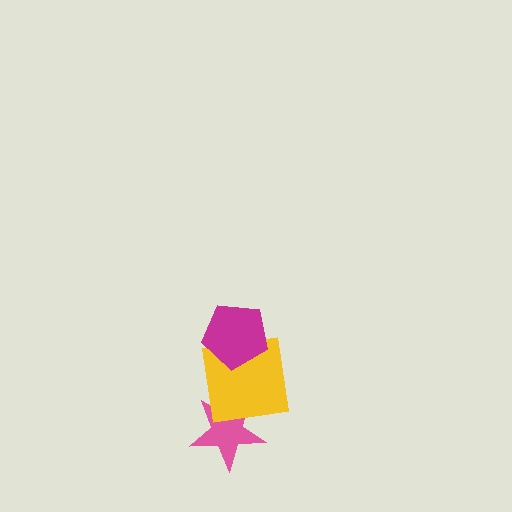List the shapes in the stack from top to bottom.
From top to bottom: the magenta pentagon, the yellow square, the pink star.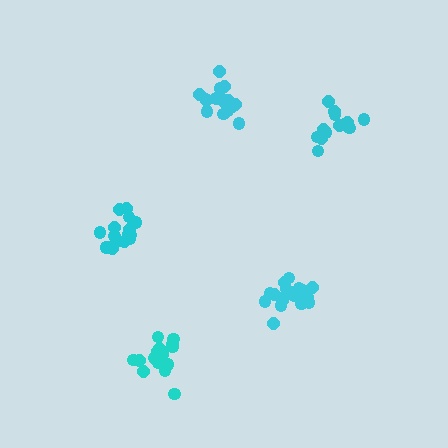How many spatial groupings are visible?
There are 5 spatial groupings.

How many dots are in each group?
Group 1: 17 dots, Group 2: 18 dots, Group 3: 16 dots, Group 4: 18 dots, Group 5: 14 dots (83 total).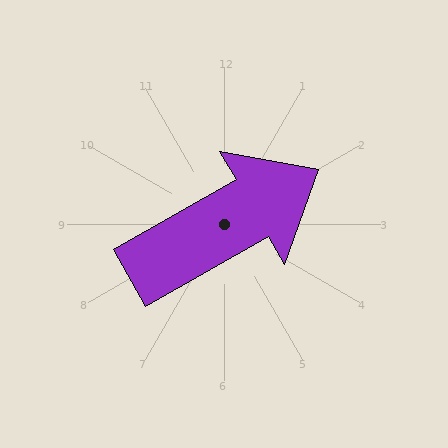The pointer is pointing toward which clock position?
Roughly 2 o'clock.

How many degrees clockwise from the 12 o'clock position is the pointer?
Approximately 60 degrees.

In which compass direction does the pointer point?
Northeast.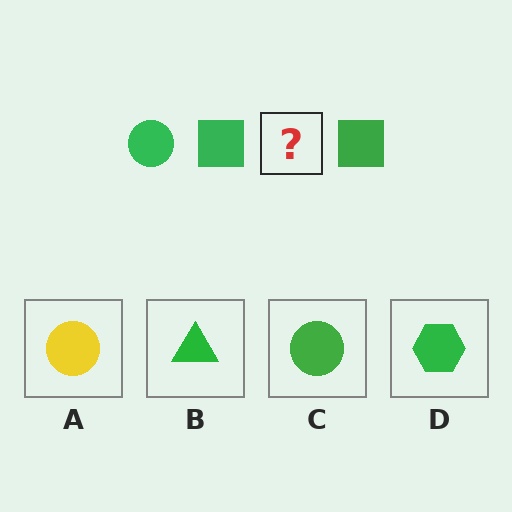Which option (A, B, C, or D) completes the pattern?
C.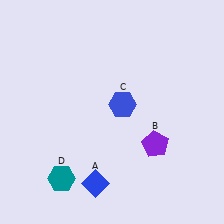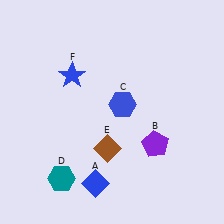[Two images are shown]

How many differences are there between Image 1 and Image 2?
There are 2 differences between the two images.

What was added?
A brown diamond (E), a blue star (F) were added in Image 2.